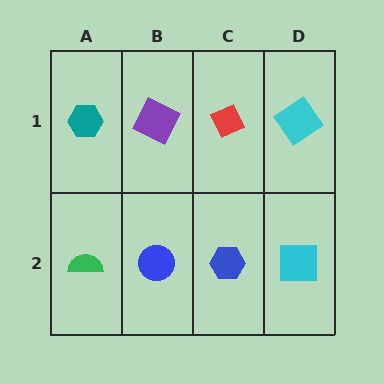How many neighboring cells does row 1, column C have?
3.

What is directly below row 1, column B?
A blue circle.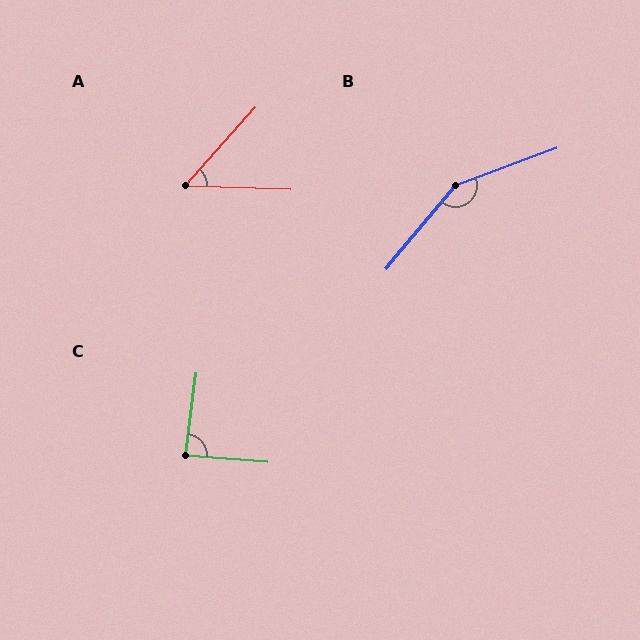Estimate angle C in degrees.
Approximately 87 degrees.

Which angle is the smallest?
A, at approximately 50 degrees.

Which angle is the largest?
B, at approximately 150 degrees.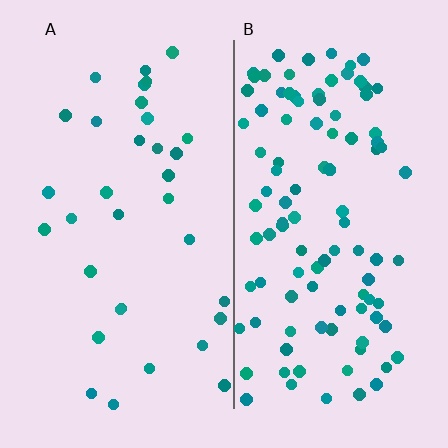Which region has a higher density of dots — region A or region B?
B (the right).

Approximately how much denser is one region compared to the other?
Approximately 3.1× — region B over region A.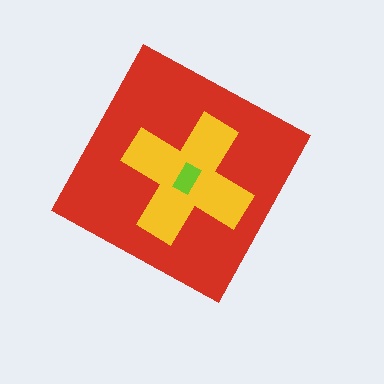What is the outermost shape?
The red diamond.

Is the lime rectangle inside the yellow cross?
Yes.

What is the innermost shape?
The lime rectangle.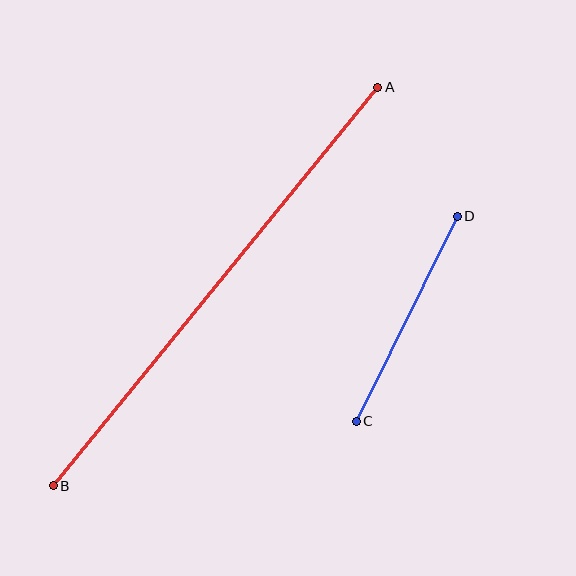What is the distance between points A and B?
The distance is approximately 514 pixels.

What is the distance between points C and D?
The distance is approximately 228 pixels.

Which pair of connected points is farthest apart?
Points A and B are farthest apart.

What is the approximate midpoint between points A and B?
The midpoint is at approximately (215, 287) pixels.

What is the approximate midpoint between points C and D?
The midpoint is at approximately (407, 319) pixels.